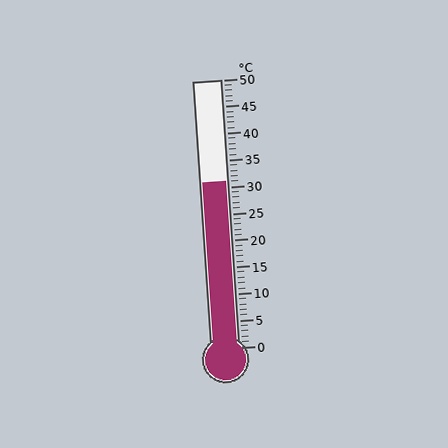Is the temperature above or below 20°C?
The temperature is above 20°C.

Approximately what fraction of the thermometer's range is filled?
The thermometer is filled to approximately 60% of its range.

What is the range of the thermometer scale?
The thermometer scale ranges from 0°C to 50°C.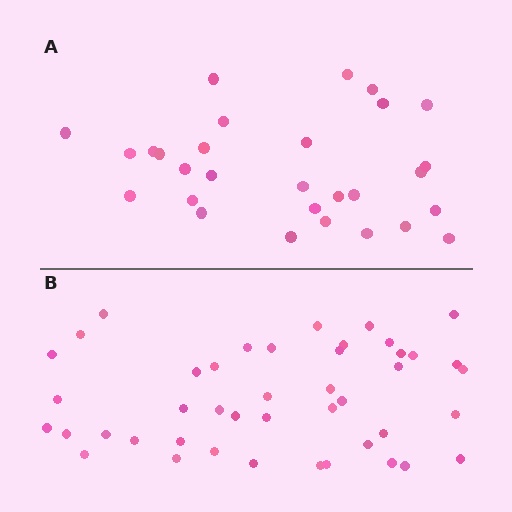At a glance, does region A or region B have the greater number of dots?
Region B (the bottom region) has more dots.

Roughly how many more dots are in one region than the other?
Region B has approximately 15 more dots than region A.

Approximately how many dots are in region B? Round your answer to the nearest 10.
About 40 dots. (The exact count is 44, which rounds to 40.)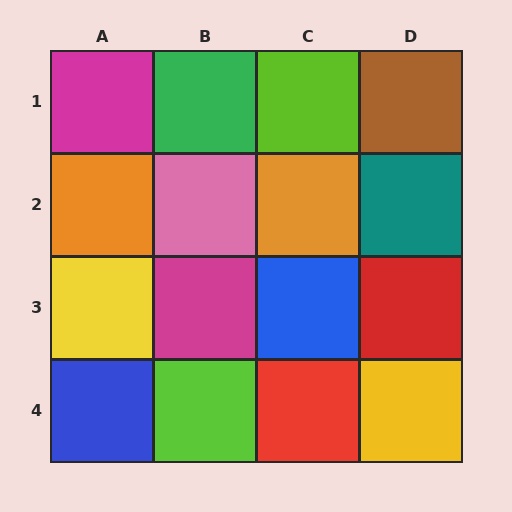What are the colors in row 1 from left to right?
Magenta, green, lime, brown.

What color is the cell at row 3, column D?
Red.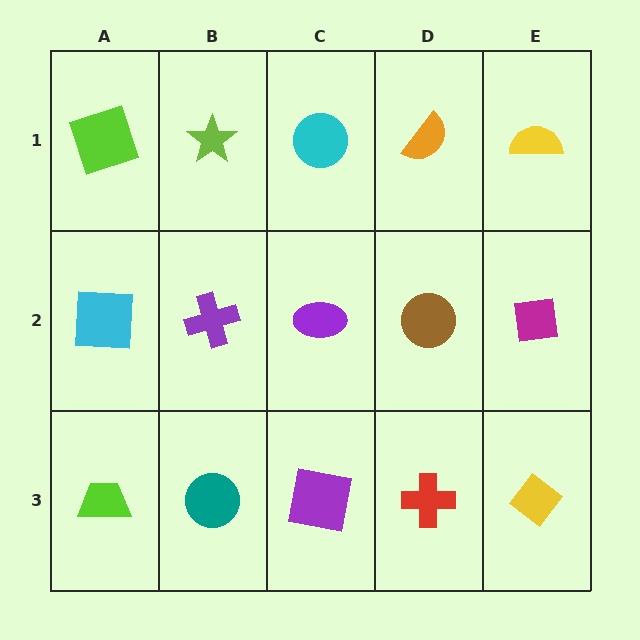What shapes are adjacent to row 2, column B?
A lime star (row 1, column B), a teal circle (row 3, column B), a cyan square (row 2, column A), a purple ellipse (row 2, column C).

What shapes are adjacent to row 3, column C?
A purple ellipse (row 2, column C), a teal circle (row 3, column B), a red cross (row 3, column D).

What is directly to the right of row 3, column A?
A teal circle.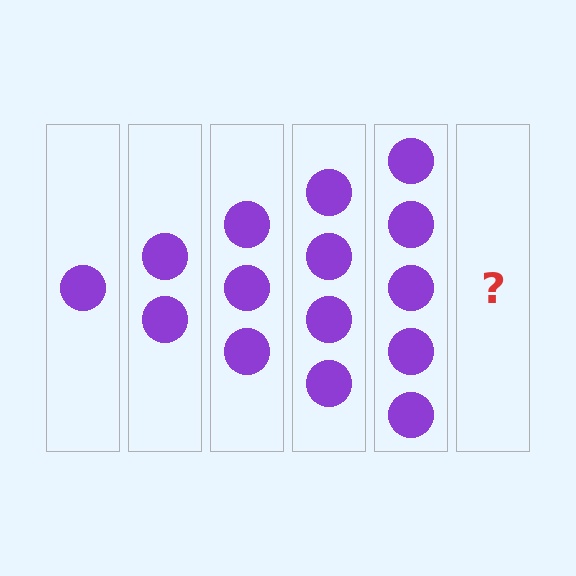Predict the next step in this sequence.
The next step is 6 circles.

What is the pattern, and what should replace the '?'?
The pattern is that each step adds one more circle. The '?' should be 6 circles.